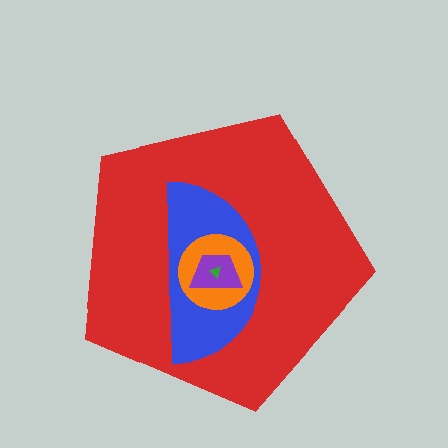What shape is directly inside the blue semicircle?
The orange circle.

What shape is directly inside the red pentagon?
The blue semicircle.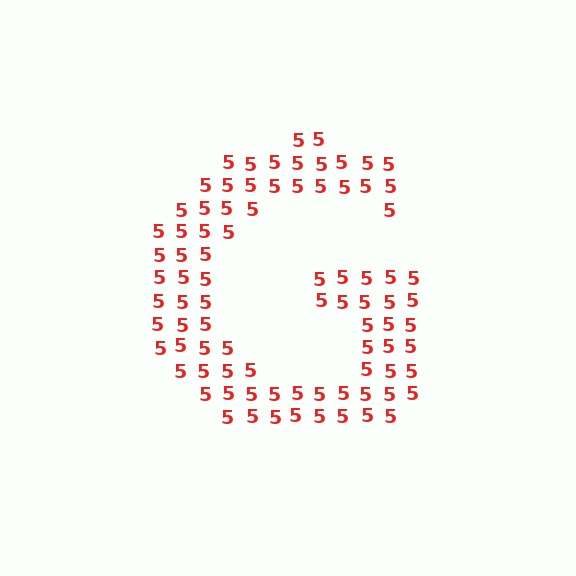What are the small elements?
The small elements are digit 5's.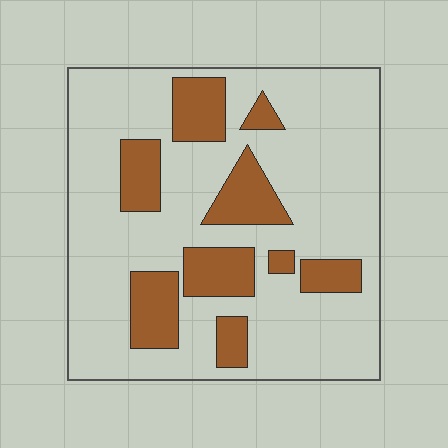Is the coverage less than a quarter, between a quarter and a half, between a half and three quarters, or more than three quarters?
Less than a quarter.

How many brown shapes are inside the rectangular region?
9.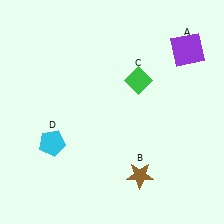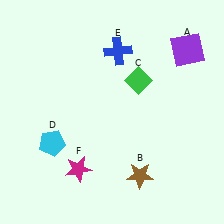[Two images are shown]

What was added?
A blue cross (E), a magenta star (F) were added in Image 2.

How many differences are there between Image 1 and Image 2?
There are 2 differences between the two images.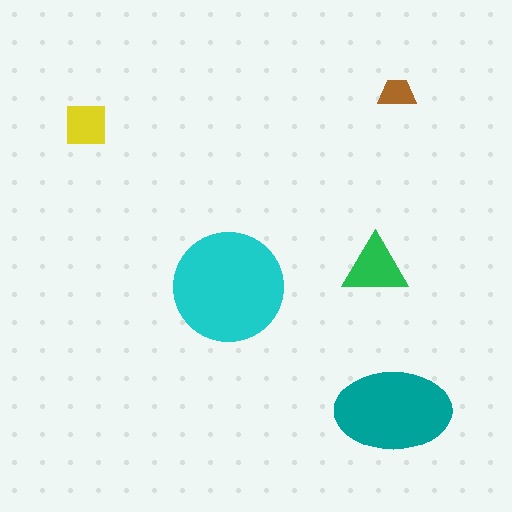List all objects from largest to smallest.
The cyan circle, the teal ellipse, the green triangle, the yellow square, the brown trapezoid.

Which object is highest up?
The brown trapezoid is topmost.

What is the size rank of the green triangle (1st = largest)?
3rd.